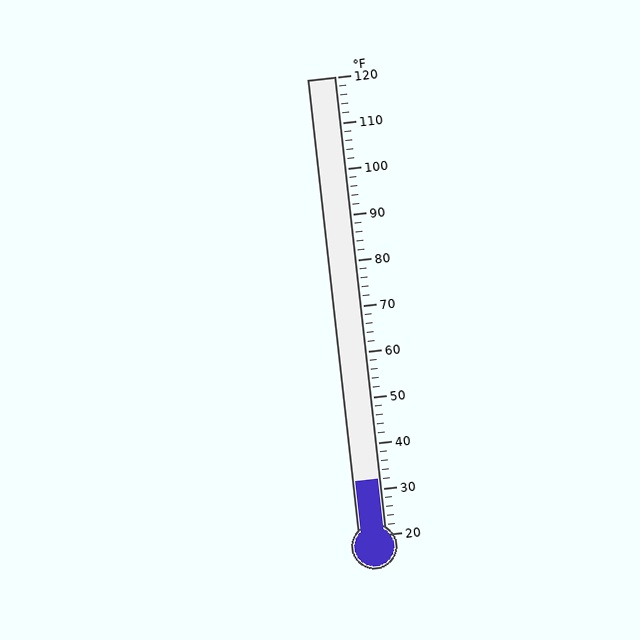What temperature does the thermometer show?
The thermometer shows approximately 32°F.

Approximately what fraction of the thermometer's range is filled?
The thermometer is filled to approximately 10% of its range.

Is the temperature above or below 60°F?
The temperature is below 60°F.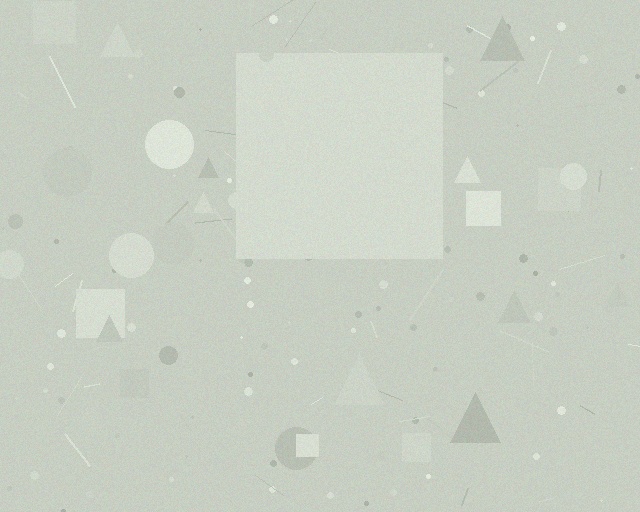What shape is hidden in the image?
A square is hidden in the image.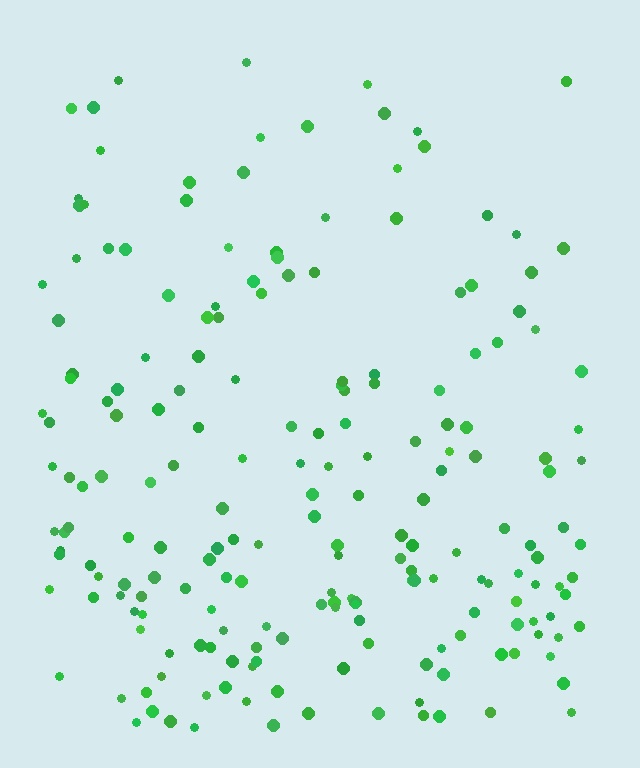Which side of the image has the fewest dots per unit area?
The top.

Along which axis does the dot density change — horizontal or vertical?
Vertical.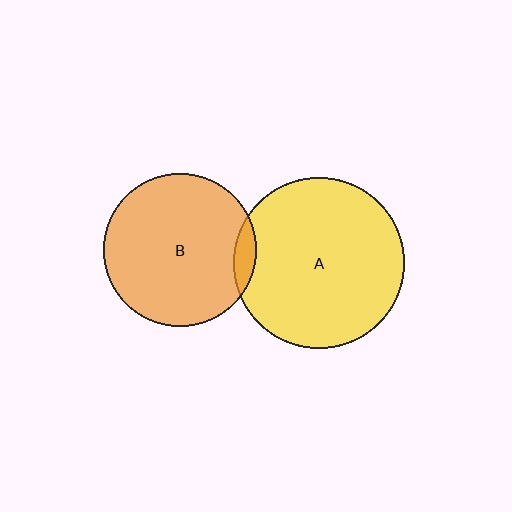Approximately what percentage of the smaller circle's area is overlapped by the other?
Approximately 5%.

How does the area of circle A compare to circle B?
Approximately 1.3 times.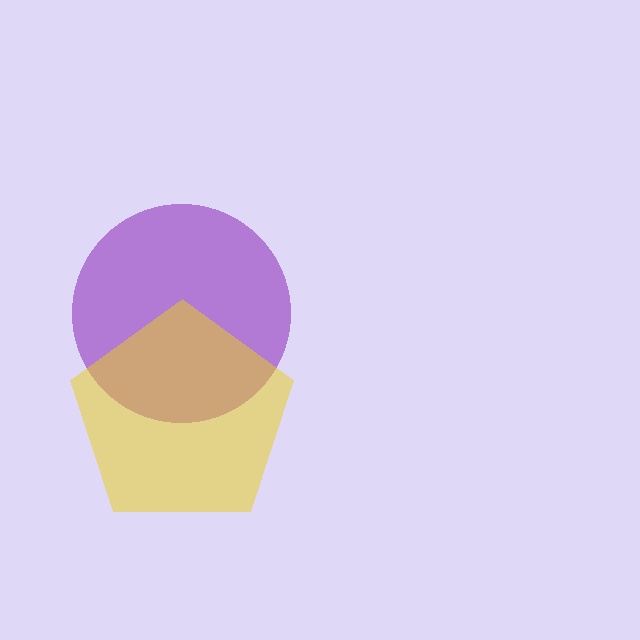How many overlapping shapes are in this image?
There are 2 overlapping shapes in the image.